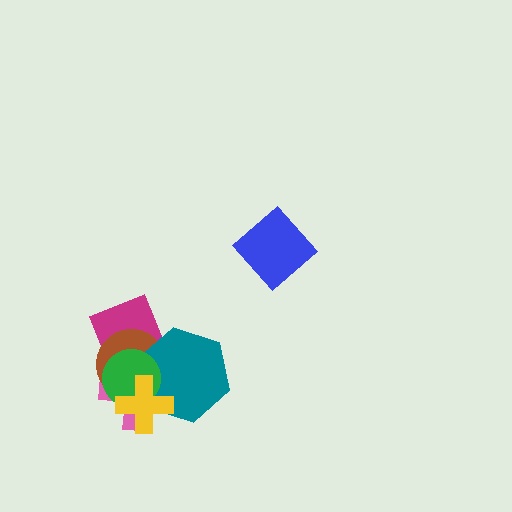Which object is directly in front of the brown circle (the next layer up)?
The teal hexagon is directly in front of the brown circle.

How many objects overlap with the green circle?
5 objects overlap with the green circle.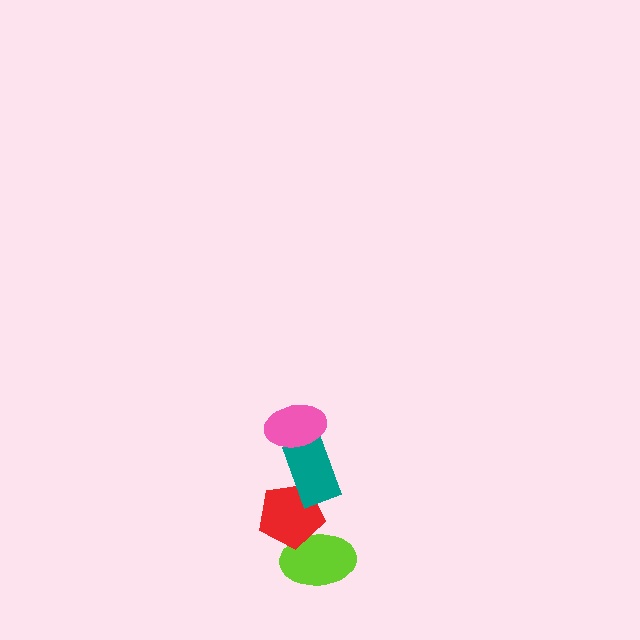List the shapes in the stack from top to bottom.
From top to bottom: the pink ellipse, the teal rectangle, the red pentagon, the lime ellipse.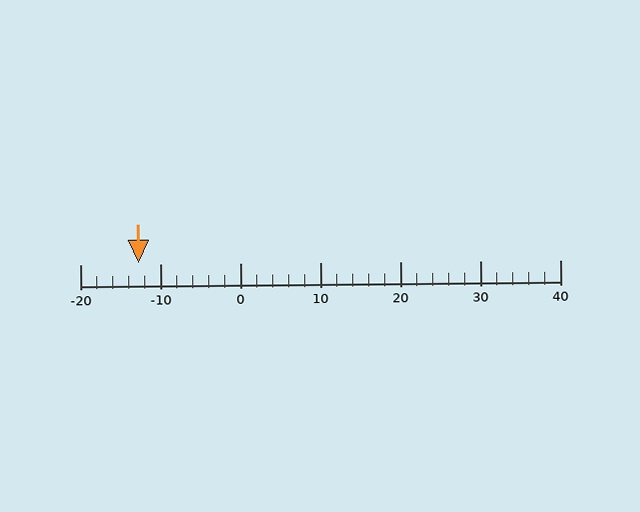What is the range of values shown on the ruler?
The ruler shows values from -20 to 40.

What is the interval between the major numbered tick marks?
The major tick marks are spaced 10 units apart.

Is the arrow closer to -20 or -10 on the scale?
The arrow is closer to -10.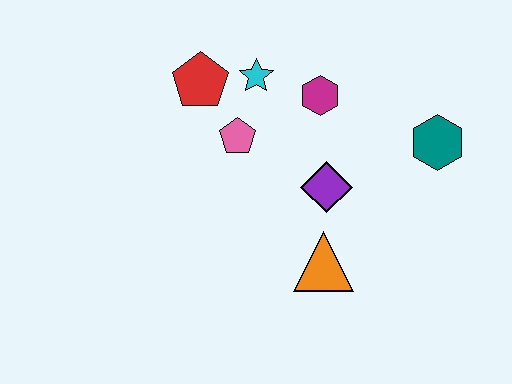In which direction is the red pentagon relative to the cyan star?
The red pentagon is to the left of the cyan star.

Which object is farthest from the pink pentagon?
The teal hexagon is farthest from the pink pentagon.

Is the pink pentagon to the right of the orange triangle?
No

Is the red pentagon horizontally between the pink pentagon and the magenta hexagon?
No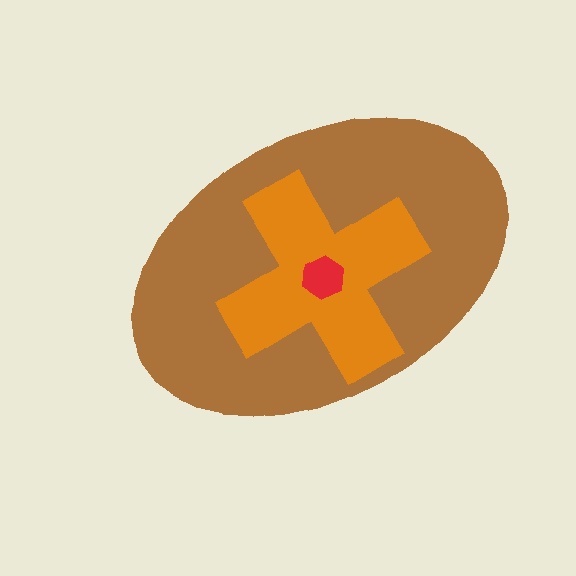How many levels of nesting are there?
3.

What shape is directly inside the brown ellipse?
The orange cross.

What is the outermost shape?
The brown ellipse.